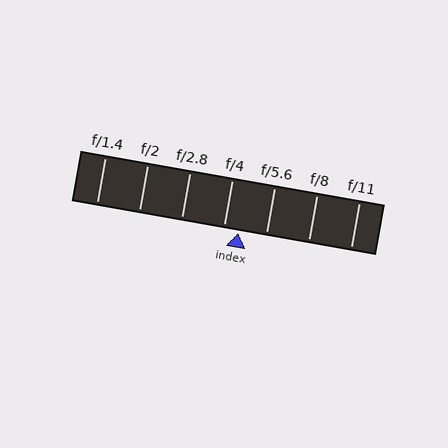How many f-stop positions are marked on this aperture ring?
There are 7 f-stop positions marked.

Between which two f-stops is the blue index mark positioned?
The index mark is between f/4 and f/5.6.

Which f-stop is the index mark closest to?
The index mark is closest to f/4.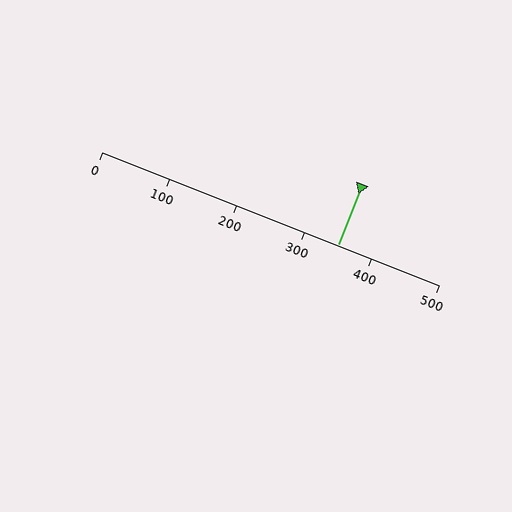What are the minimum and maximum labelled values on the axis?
The axis runs from 0 to 500.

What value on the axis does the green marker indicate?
The marker indicates approximately 350.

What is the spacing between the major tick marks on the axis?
The major ticks are spaced 100 apart.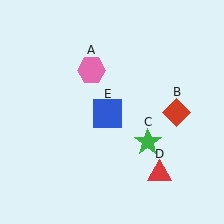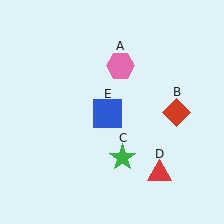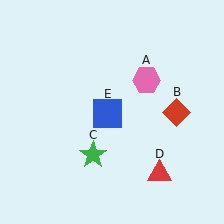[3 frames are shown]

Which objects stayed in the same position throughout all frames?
Red diamond (object B) and red triangle (object D) and blue square (object E) remained stationary.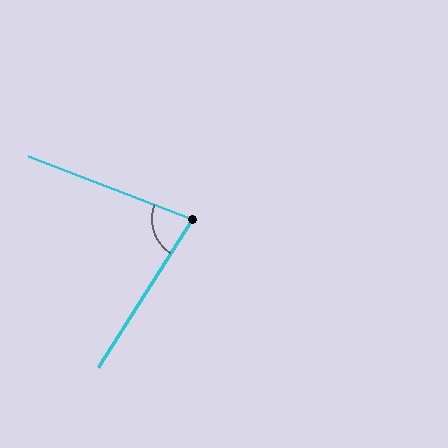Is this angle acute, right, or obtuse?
It is acute.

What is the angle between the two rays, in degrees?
Approximately 78 degrees.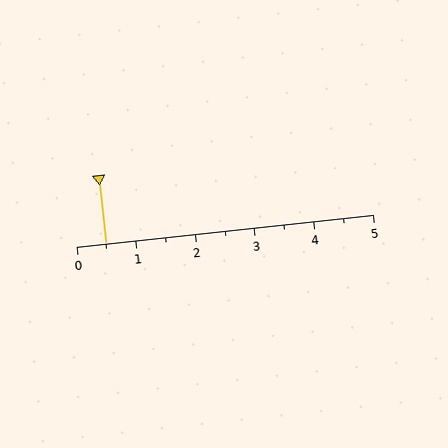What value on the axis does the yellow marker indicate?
The marker indicates approximately 0.5.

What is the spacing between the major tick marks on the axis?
The major ticks are spaced 1 apart.